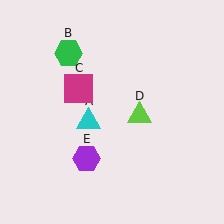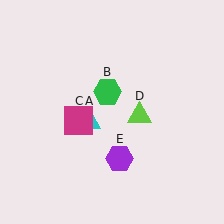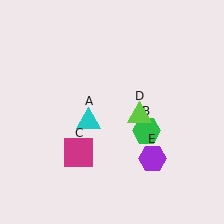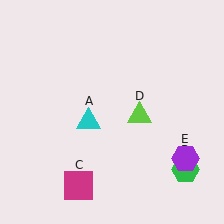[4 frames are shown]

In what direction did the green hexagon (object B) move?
The green hexagon (object B) moved down and to the right.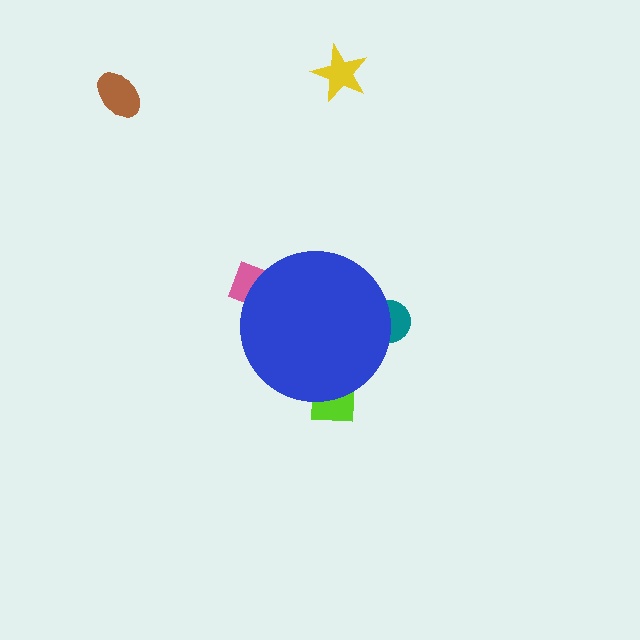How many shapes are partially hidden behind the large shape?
3 shapes are partially hidden.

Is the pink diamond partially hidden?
Yes, the pink diamond is partially hidden behind the blue circle.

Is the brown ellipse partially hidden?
No, the brown ellipse is fully visible.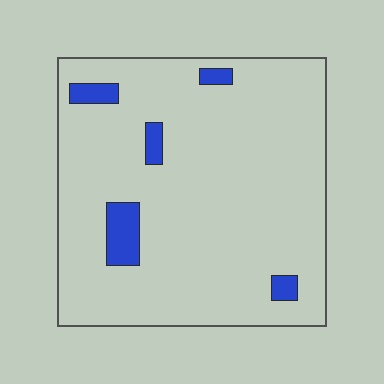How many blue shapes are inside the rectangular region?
5.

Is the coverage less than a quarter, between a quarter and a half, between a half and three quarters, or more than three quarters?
Less than a quarter.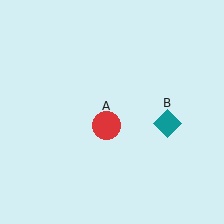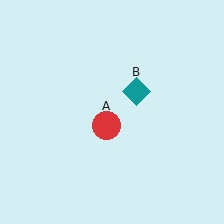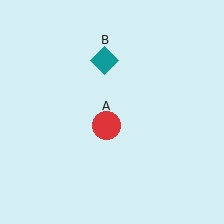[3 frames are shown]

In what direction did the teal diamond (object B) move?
The teal diamond (object B) moved up and to the left.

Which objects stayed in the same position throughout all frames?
Red circle (object A) remained stationary.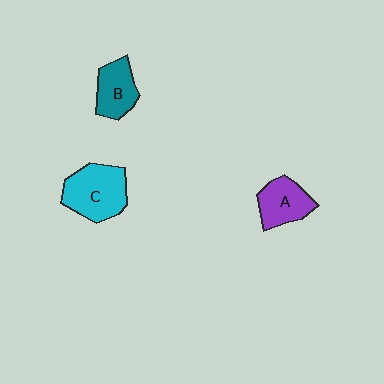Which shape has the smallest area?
Shape B (teal).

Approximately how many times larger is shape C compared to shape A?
Approximately 1.4 times.